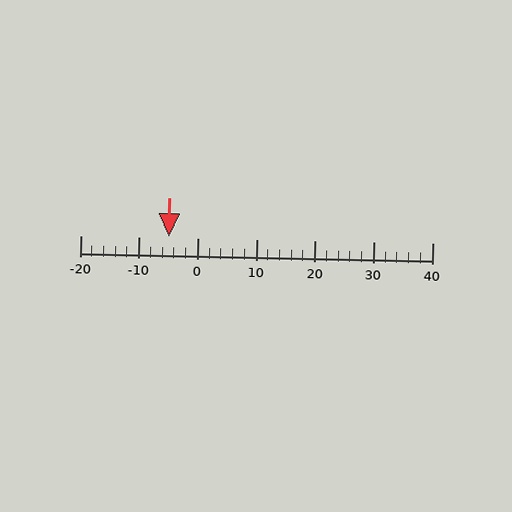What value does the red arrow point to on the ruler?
The red arrow points to approximately -5.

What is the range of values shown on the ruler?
The ruler shows values from -20 to 40.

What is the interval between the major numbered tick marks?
The major tick marks are spaced 10 units apart.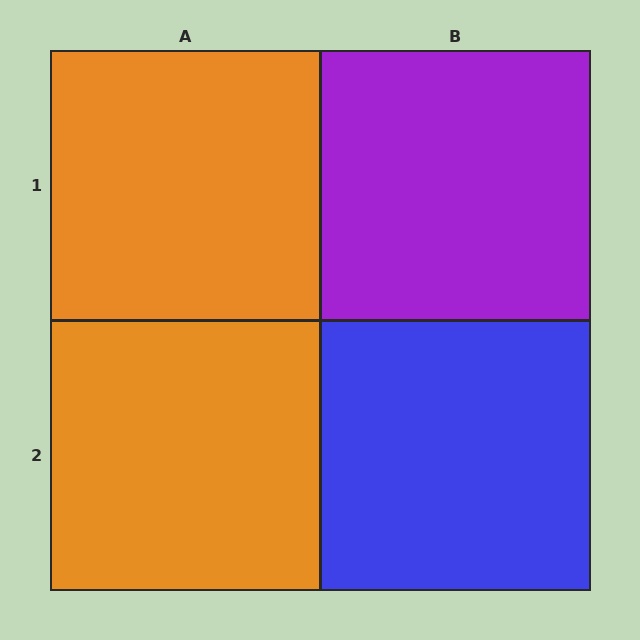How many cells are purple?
1 cell is purple.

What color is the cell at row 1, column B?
Purple.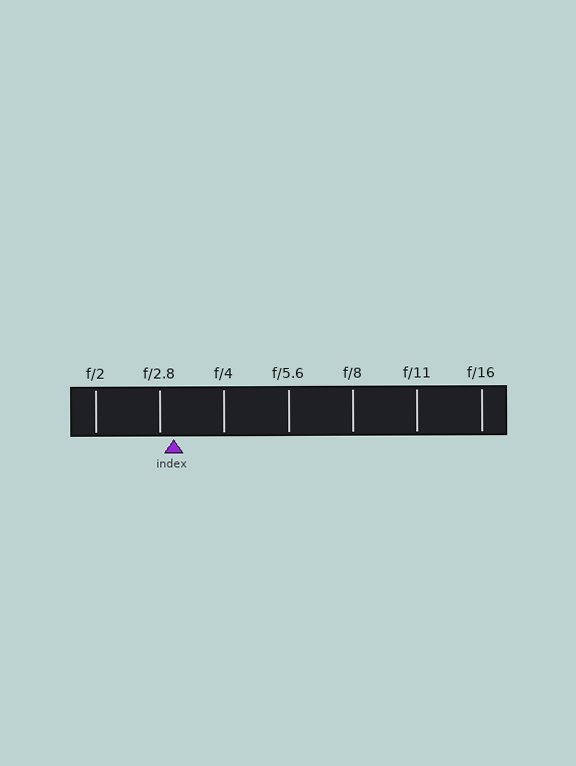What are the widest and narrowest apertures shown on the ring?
The widest aperture shown is f/2 and the narrowest is f/16.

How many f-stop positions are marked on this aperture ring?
There are 7 f-stop positions marked.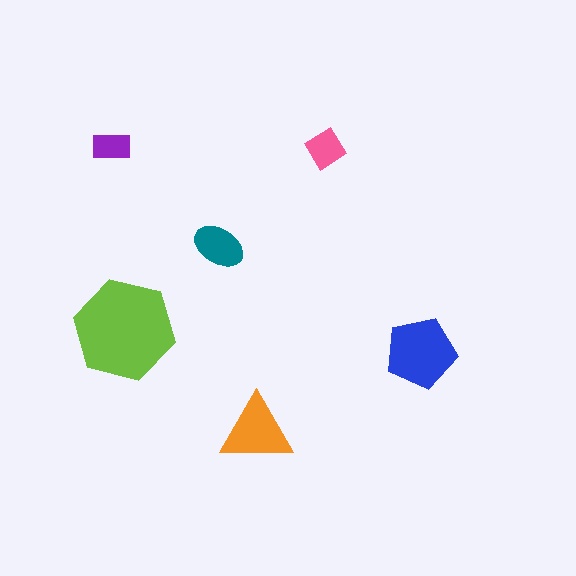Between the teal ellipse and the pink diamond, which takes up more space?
The teal ellipse.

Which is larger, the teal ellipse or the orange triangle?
The orange triangle.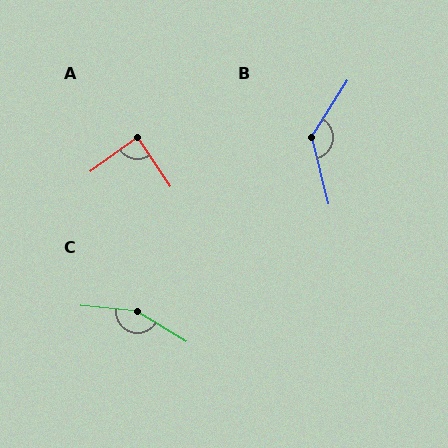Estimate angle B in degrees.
Approximately 133 degrees.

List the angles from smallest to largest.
A (87°), B (133°), C (154°).